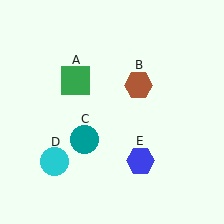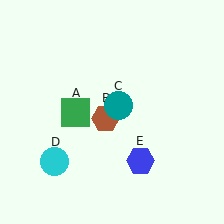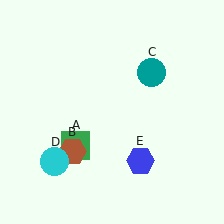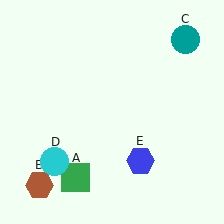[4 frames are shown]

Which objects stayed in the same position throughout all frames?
Cyan circle (object D) and blue hexagon (object E) remained stationary.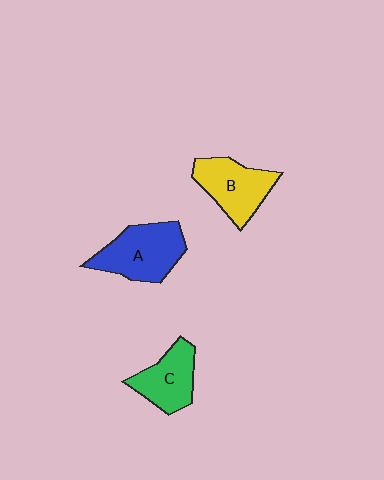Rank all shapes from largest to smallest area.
From largest to smallest: A (blue), B (yellow), C (green).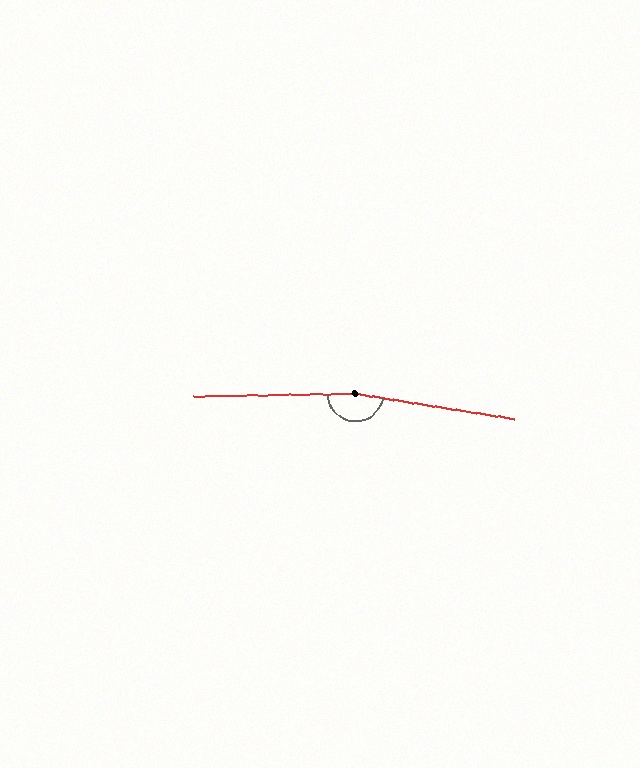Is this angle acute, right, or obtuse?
It is obtuse.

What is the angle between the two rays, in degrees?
Approximately 170 degrees.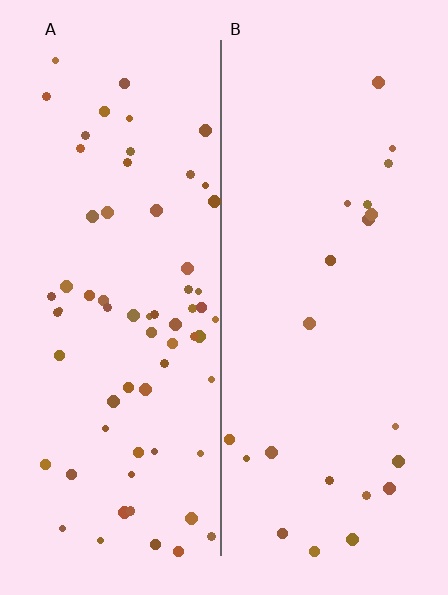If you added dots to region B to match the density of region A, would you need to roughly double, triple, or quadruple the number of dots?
Approximately triple.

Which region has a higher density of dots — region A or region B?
A (the left).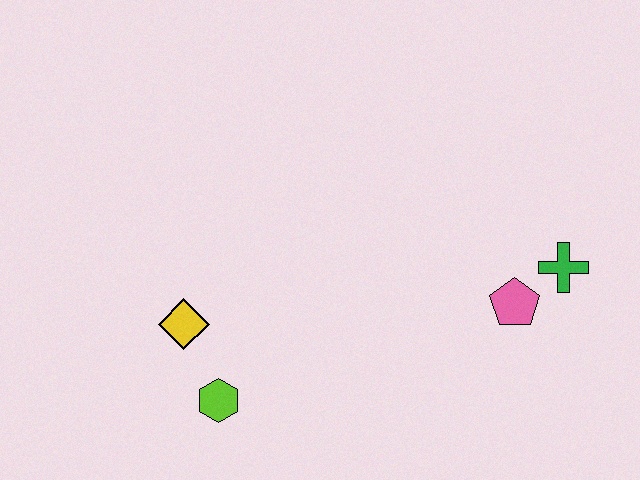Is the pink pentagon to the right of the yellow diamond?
Yes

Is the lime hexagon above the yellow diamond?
No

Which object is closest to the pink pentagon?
The green cross is closest to the pink pentagon.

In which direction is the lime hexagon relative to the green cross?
The lime hexagon is to the left of the green cross.